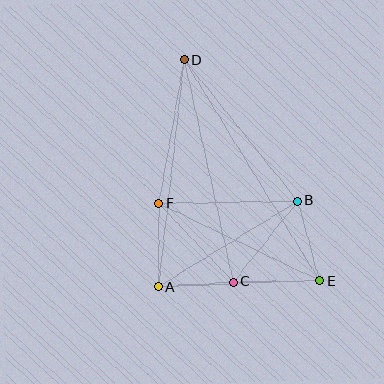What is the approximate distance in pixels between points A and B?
The distance between A and B is approximately 164 pixels.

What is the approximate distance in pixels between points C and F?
The distance between C and F is approximately 108 pixels.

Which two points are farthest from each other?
Points D and E are farthest from each other.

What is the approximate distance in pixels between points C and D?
The distance between C and D is approximately 227 pixels.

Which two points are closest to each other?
Points A and C are closest to each other.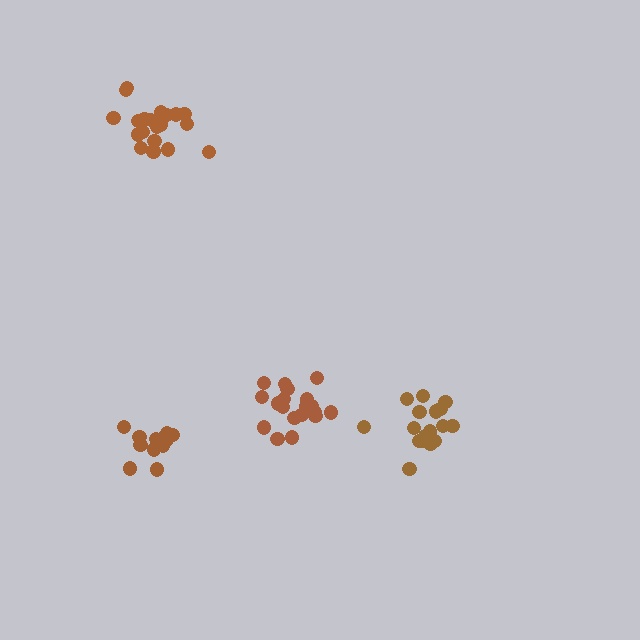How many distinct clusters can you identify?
There are 4 distinct clusters.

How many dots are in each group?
Group 1: 20 dots, Group 2: 19 dots, Group 3: 18 dots, Group 4: 14 dots (71 total).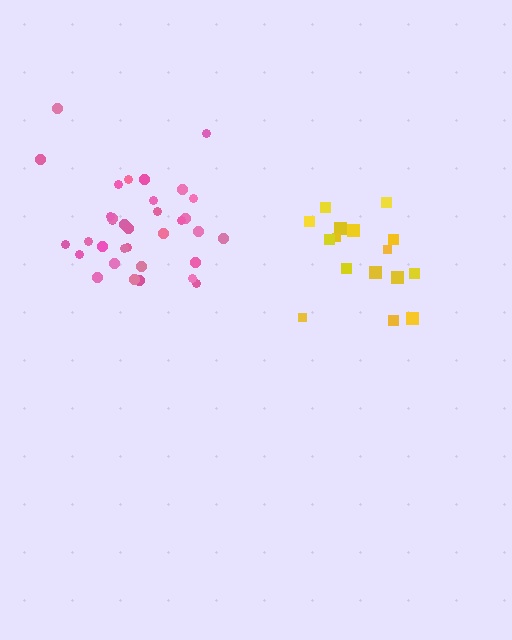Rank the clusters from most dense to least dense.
pink, yellow.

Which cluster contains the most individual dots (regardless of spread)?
Pink (34).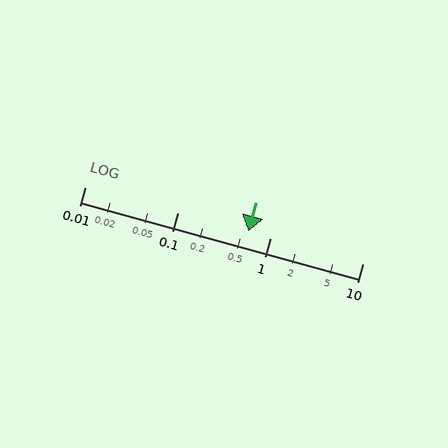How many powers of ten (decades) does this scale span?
The scale spans 3 decades, from 0.01 to 10.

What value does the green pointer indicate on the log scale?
The pointer indicates approximately 0.58.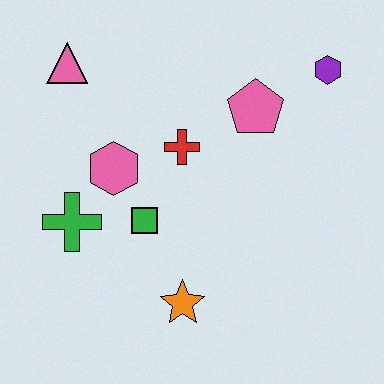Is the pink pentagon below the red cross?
No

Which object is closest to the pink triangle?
The pink hexagon is closest to the pink triangle.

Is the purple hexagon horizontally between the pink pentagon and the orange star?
No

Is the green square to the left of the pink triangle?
No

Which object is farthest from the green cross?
The purple hexagon is farthest from the green cross.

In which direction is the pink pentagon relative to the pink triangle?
The pink pentagon is to the right of the pink triangle.